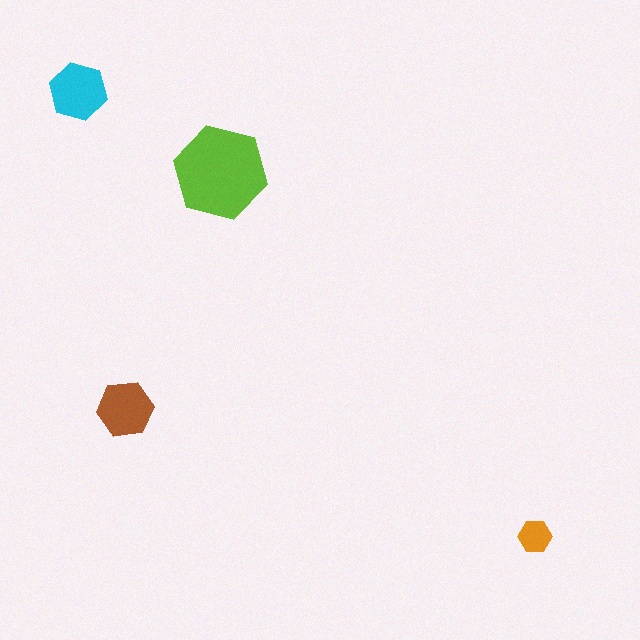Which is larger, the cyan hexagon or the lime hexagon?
The lime one.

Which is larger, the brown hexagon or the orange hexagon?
The brown one.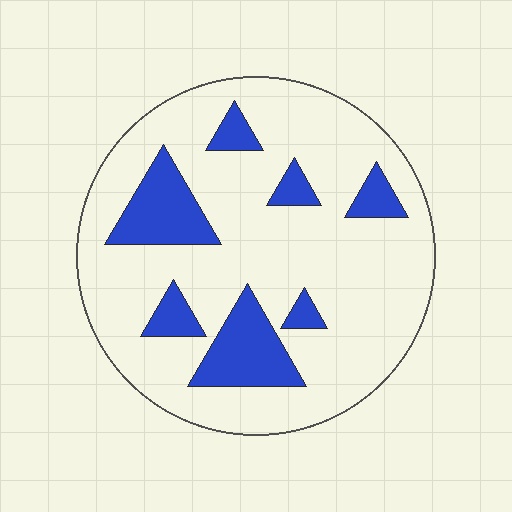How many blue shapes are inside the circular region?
7.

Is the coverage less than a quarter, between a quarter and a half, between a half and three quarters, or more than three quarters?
Less than a quarter.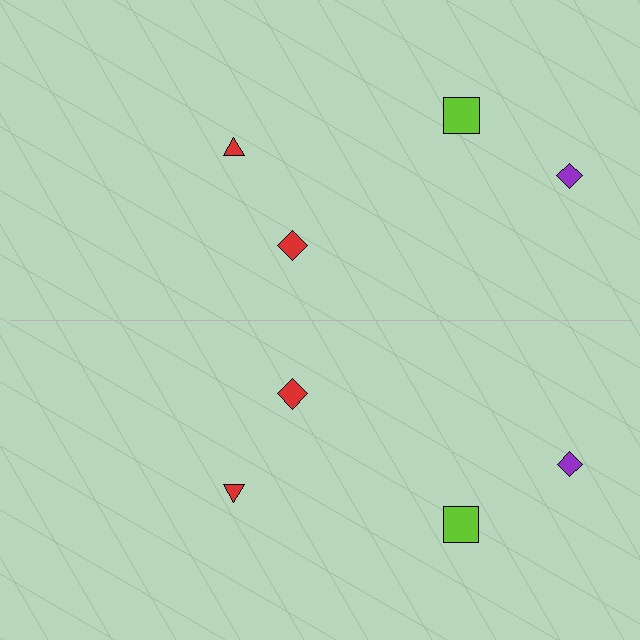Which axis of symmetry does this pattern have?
The pattern has a horizontal axis of symmetry running through the center of the image.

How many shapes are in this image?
There are 8 shapes in this image.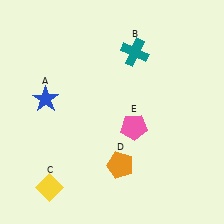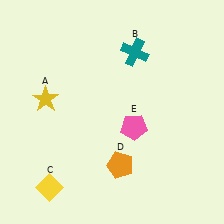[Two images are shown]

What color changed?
The star (A) changed from blue in Image 1 to yellow in Image 2.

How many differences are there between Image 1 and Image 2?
There is 1 difference between the two images.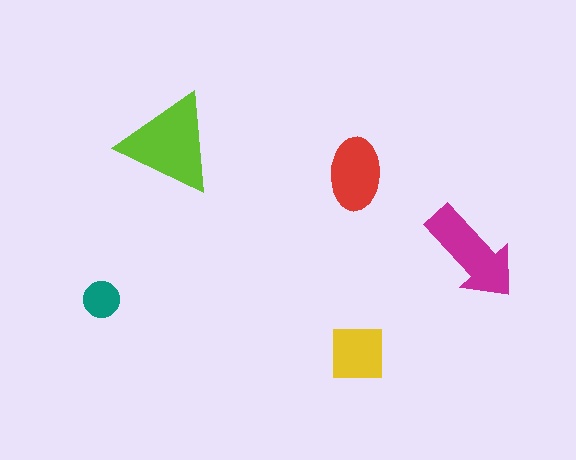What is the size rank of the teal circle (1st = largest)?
5th.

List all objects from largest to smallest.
The lime triangle, the magenta arrow, the red ellipse, the yellow square, the teal circle.